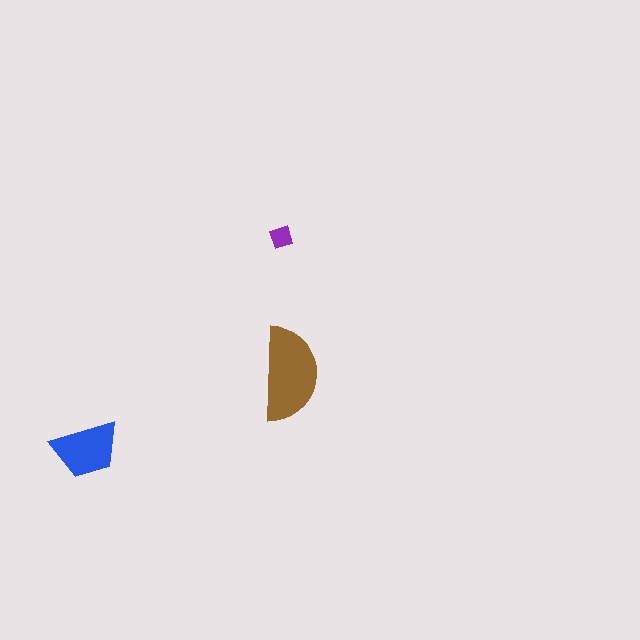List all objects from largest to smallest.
The brown semicircle, the blue trapezoid, the purple diamond.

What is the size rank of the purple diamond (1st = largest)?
3rd.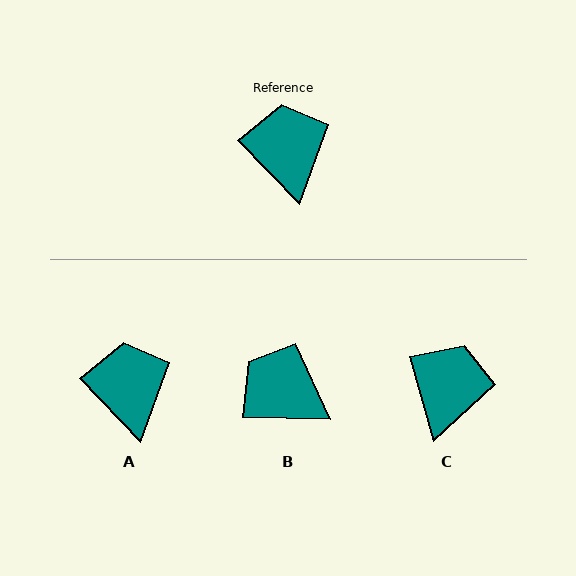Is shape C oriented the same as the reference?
No, it is off by about 28 degrees.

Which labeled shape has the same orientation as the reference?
A.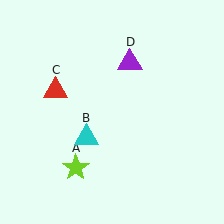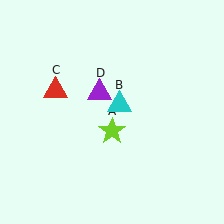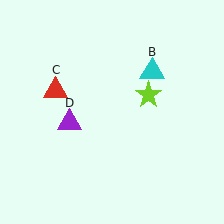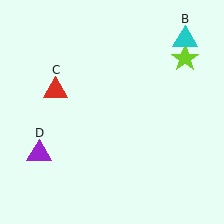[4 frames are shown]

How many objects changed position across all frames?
3 objects changed position: lime star (object A), cyan triangle (object B), purple triangle (object D).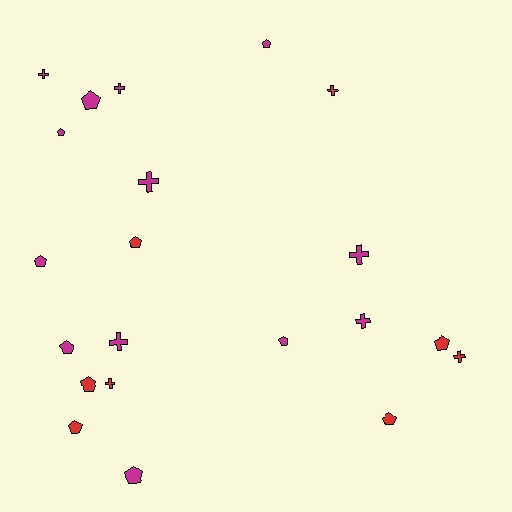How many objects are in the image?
There are 21 objects.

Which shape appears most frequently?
Pentagon, with 12 objects.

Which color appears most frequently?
Magenta, with 13 objects.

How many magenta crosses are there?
There are 6 magenta crosses.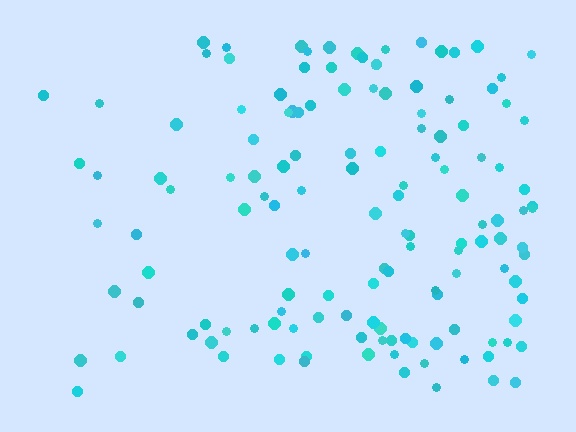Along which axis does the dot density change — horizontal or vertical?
Horizontal.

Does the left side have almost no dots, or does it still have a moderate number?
Still a moderate number, just noticeably fewer than the right.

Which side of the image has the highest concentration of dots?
The right.